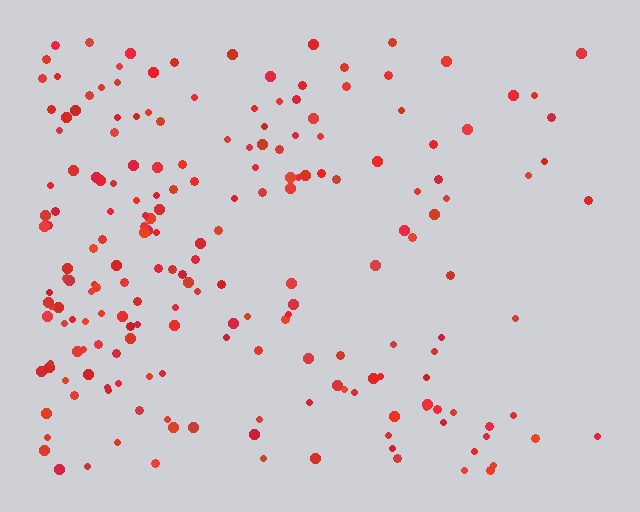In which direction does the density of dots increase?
From right to left, with the left side densest.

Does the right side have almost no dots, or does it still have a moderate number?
Still a moderate number, just noticeably fewer than the left.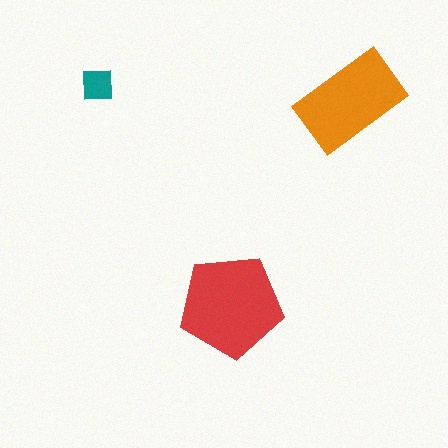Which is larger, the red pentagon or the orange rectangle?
The red pentagon.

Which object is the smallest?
The teal square.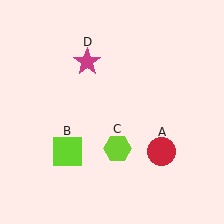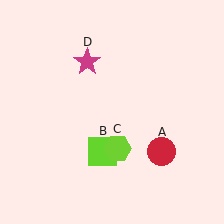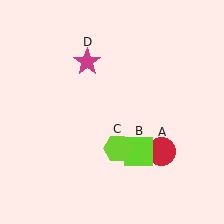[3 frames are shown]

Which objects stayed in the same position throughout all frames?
Red circle (object A) and lime hexagon (object C) and magenta star (object D) remained stationary.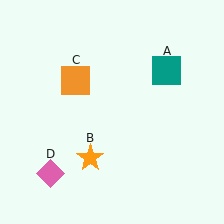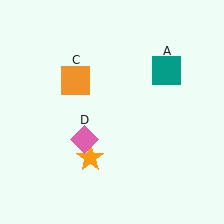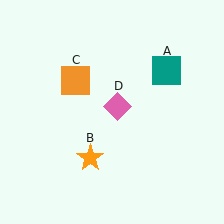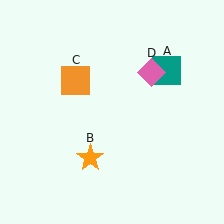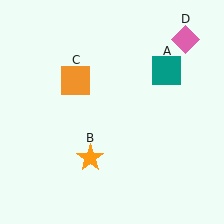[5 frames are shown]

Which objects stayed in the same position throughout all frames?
Teal square (object A) and orange star (object B) and orange square (object C) remained stationary.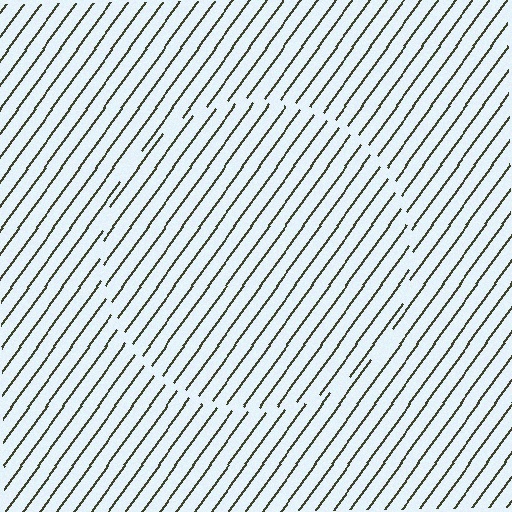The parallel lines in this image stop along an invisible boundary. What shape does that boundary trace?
An illusory circle. The interior of the shape contains the same grating, shifted by half a period — the contour is defined by the phase discontinuity where line-ends from the inner and outer gratings abut.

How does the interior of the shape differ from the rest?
The interior of the shape contains the same grating, shifted by half a period — the contour is defined by the phase discontinuity where line-ends from the inner and outer gratings abut.